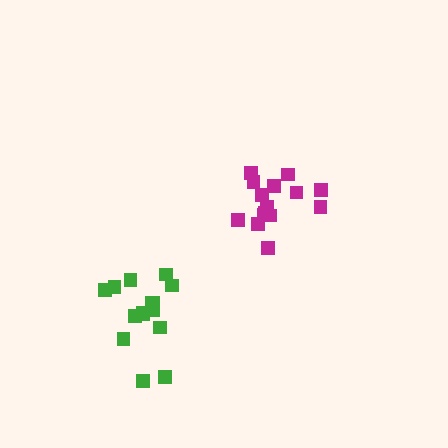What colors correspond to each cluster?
The clusters are colored: magenta, green.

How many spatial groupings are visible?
There are 2 spatial groupings.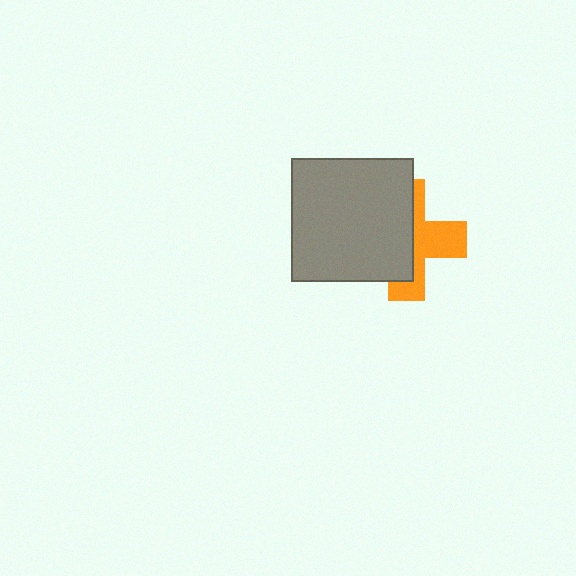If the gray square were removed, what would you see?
You would see the complete orange cross.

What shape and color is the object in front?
The object in front is a gray square.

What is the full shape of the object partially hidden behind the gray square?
The partially hidden object is an orange cross.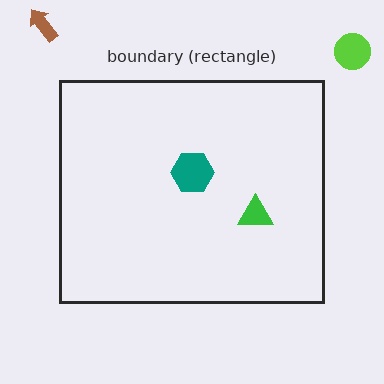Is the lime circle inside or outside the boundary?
Outside.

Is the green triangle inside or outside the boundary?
Inside.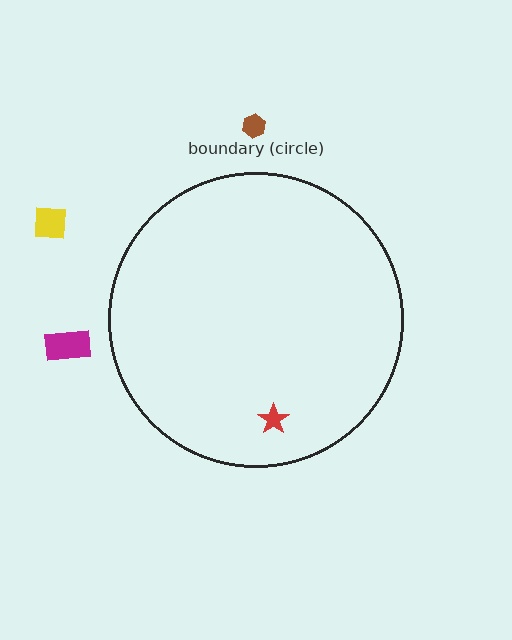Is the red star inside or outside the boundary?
Inside.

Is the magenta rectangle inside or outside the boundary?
Outside.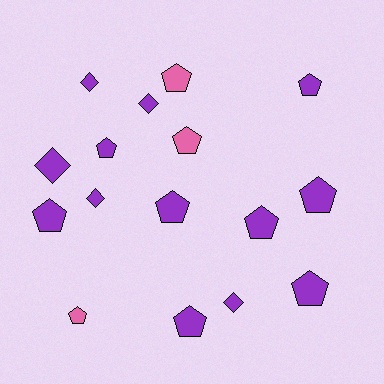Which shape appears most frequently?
Pentagon, with 11 objects.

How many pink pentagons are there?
There are 3 pink pentagons.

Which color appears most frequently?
Purple, with 13 objects.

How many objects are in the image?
There are 16 objects.